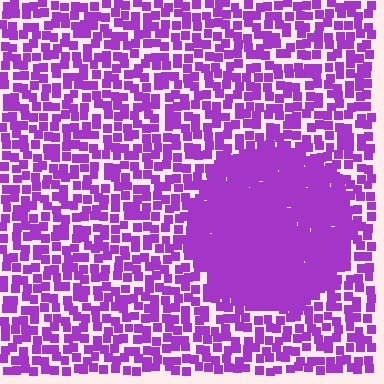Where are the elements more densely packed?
The elements are more densely packed inside the circle boundary.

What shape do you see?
I see a circle.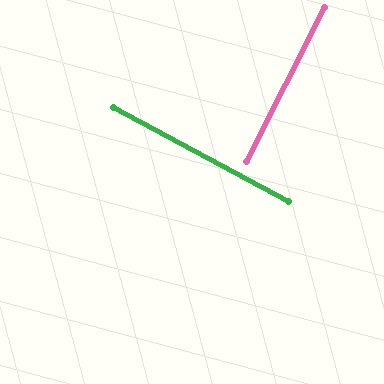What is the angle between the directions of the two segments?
Approximately 88 degrees.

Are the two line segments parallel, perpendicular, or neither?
Perpendicular — they meet at approximately 88°.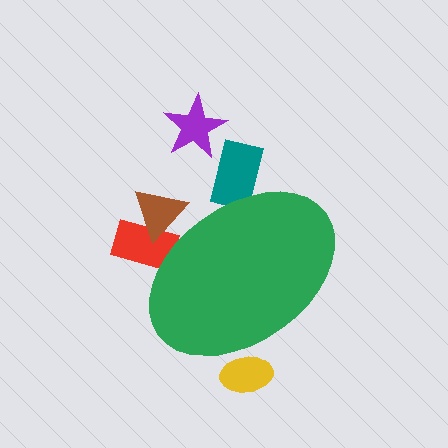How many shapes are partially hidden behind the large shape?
4 shapes are partially hidden.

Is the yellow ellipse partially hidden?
Yes, the yellow ellipse is partially hidden behind the green ellipse.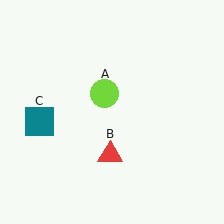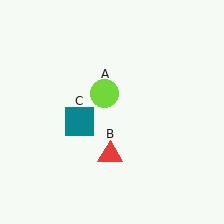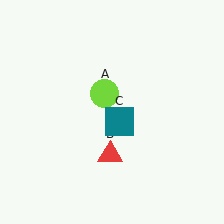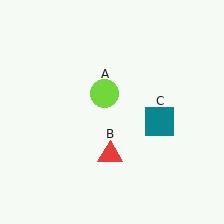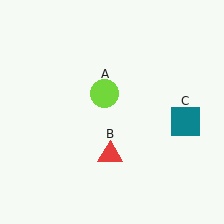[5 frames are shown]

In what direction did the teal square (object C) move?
The teal square (object C) moved right.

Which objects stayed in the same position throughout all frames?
Lime circle (object A) and red triangle (object B) remained stationary.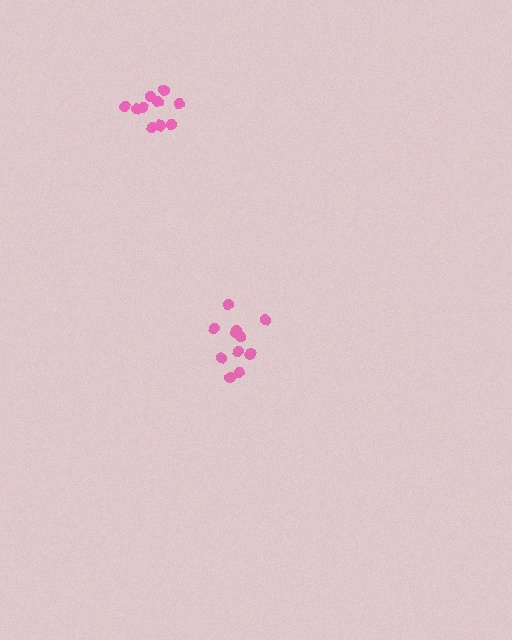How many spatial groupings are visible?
There are 2 spatial groupings.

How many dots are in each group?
Group 1: 10 dots, Group 2: 11 dots (21 total).